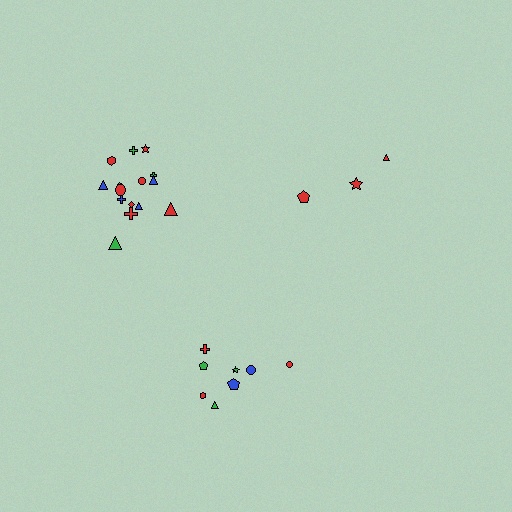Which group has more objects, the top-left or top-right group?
The top-left group.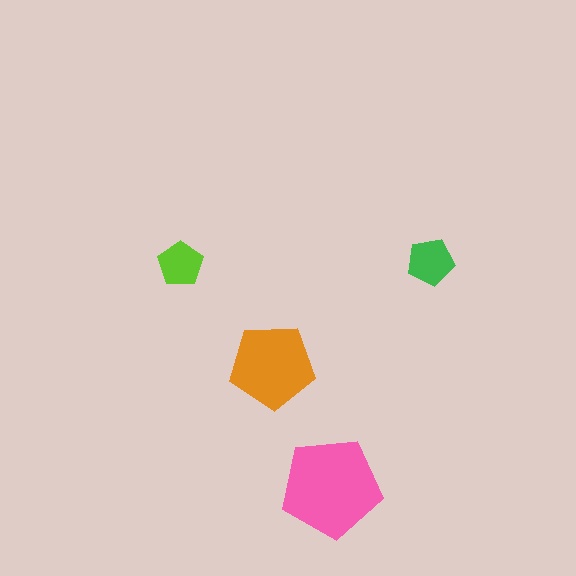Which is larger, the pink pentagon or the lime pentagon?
The pink one.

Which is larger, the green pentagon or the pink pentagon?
The pink one.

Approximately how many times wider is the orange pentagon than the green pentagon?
About 2 times wider.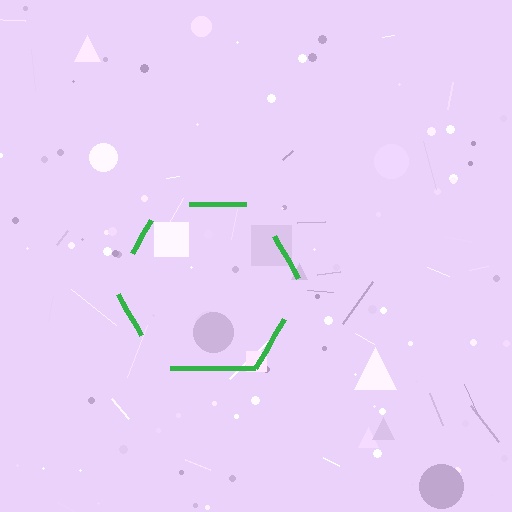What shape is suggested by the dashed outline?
The dashed outline suggests a hexagon.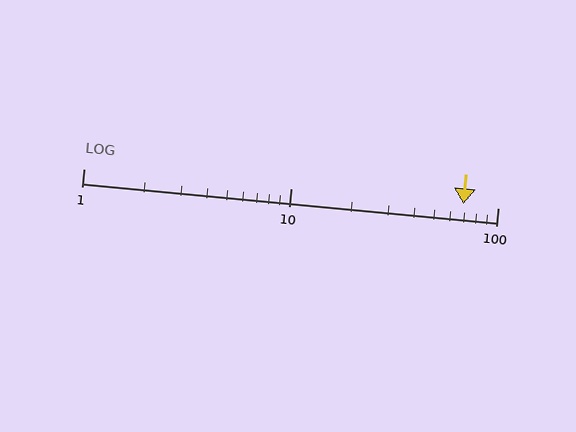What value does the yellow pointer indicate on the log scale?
The pointer indicates approximately 68.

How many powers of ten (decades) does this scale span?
The scale spans 2 decades, from 1 to 100.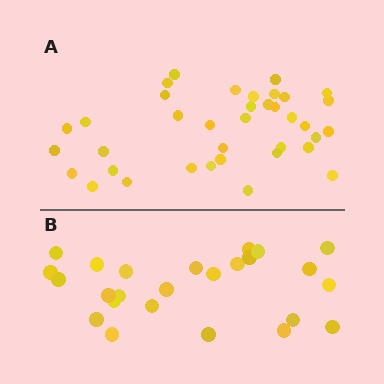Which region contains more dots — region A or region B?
Region A (the top region) has more dots.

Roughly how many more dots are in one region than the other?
Region A has roughly 12 or so more dots than region B.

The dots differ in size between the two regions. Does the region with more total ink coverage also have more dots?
No. Region B has more total ink coverage because its dots are larger, but region A actually contains more individual dots. Total area can be misleading — the number of items is what matters here.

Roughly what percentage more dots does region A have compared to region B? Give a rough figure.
About 50% more.